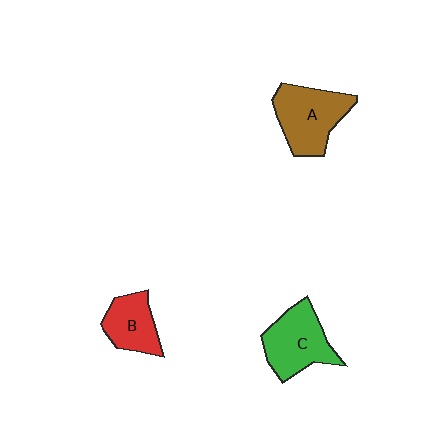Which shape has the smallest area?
Shape B (red).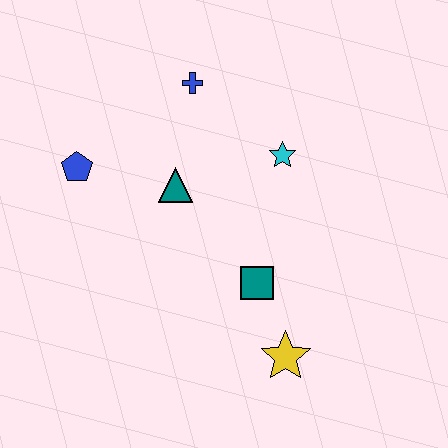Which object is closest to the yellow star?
The teal square is closest to the yellow star.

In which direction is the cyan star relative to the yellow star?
The cyan star is above the yellow star.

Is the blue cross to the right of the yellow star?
No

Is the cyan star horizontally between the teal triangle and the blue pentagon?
No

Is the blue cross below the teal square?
No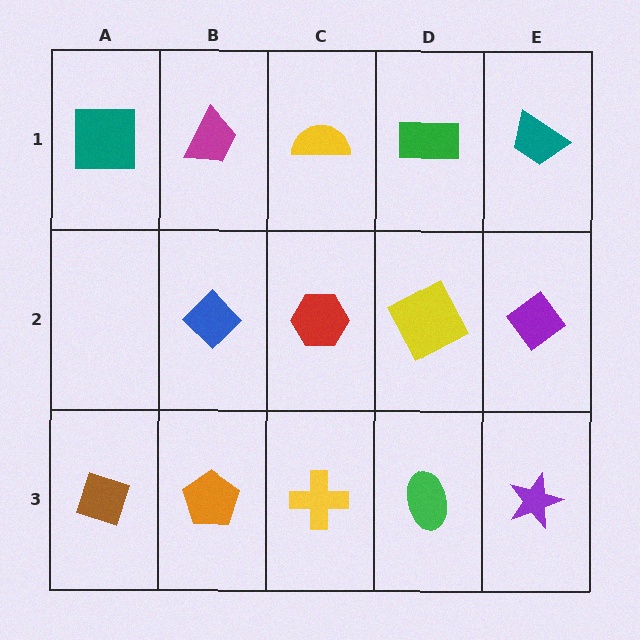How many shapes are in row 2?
4 shapes.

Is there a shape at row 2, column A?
No, that cell is empty.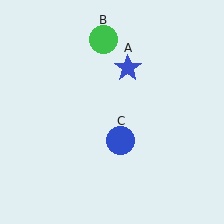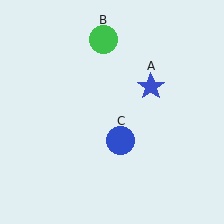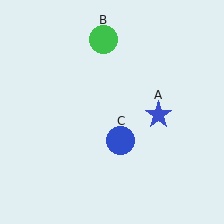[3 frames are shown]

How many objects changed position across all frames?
1 object changed position: blue star (object A).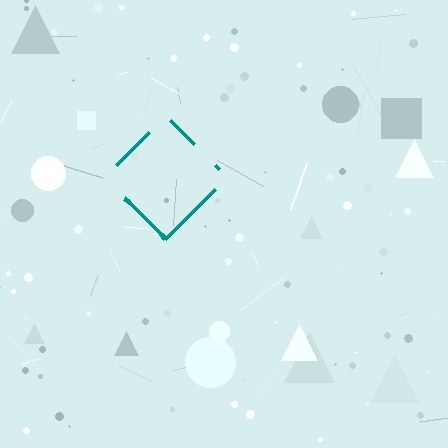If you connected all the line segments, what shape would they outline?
They would outline a diamond.